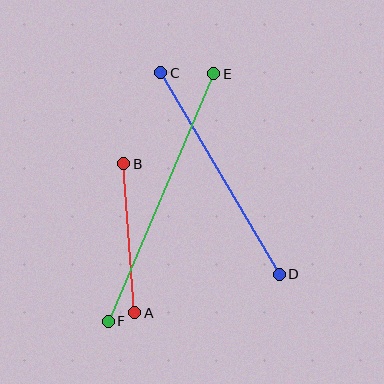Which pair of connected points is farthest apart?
Points E and F are farthest apart.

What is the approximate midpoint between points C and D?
The midpoint is at approximately (220, 173) pixels.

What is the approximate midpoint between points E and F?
The midpoint is at approximately (161, 198) pixels.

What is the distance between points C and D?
The distance is approximately 234 pixels.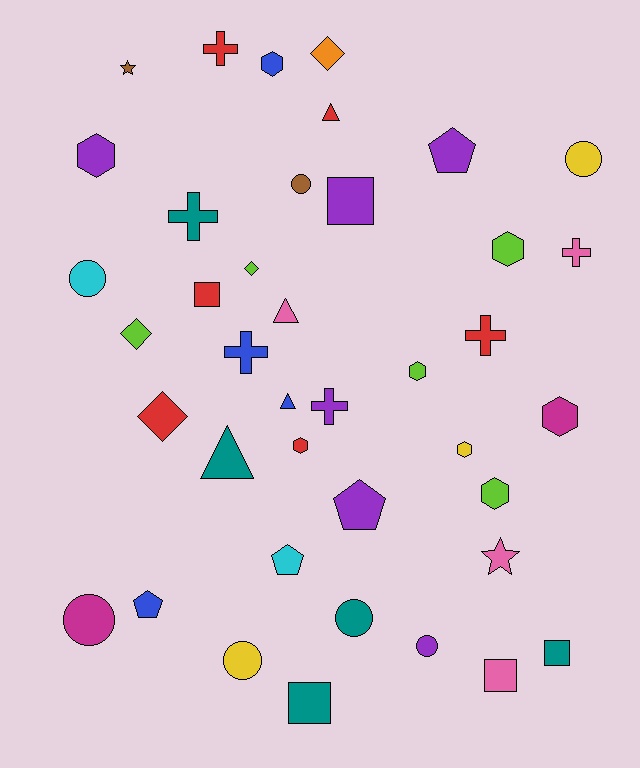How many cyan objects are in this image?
There are 2 cyan objects.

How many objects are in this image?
There are 40 objects.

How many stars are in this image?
There are 2 stars.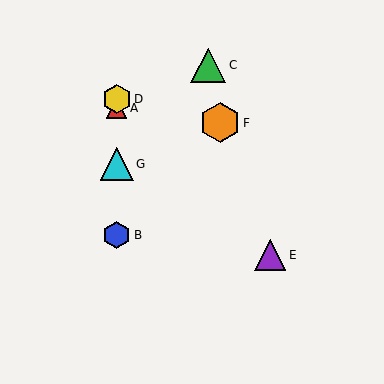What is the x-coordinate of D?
Object D is at x≈117.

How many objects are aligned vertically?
4 objects (A, B, D, G) are aligned vertically.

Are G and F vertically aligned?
No, G is at x≈117 and F is at x≈220.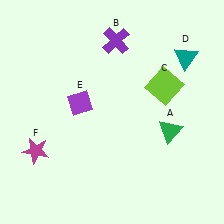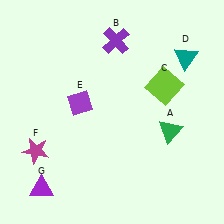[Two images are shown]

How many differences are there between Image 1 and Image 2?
There is 1 difference between the two images.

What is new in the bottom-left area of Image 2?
A purple triangle (G) was added in the bottom-left area of Image 2.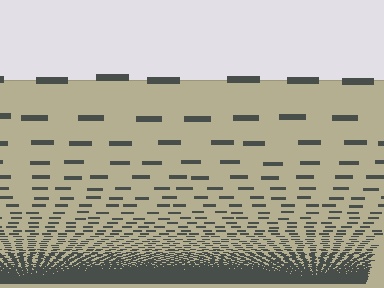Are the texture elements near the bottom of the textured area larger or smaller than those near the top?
Smaller. The gradient is inverted — elements near the bottom are smaller and denser.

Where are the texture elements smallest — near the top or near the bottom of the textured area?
Near the bottom.